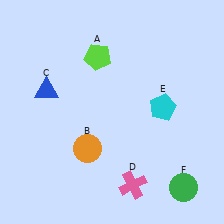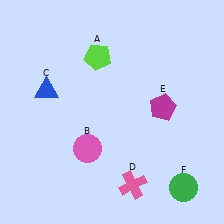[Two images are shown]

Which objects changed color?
B changed from orange to pink. E changed from cyan to magenta.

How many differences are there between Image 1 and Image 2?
There are 2 differences between the two images.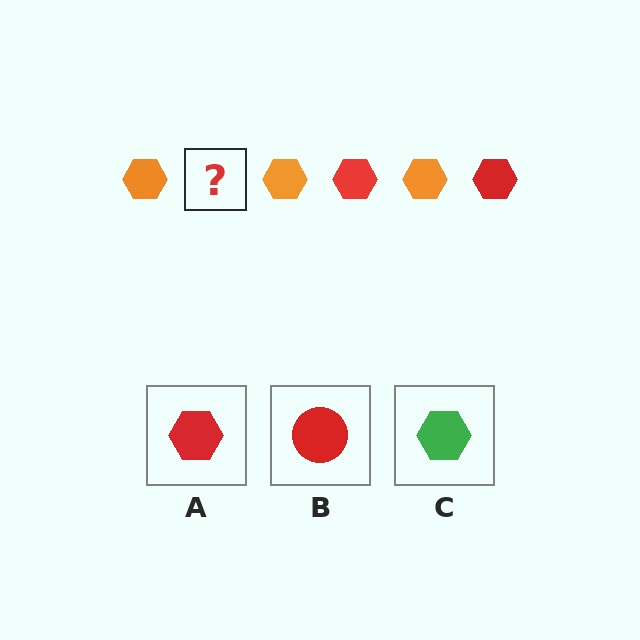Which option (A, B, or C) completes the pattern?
A.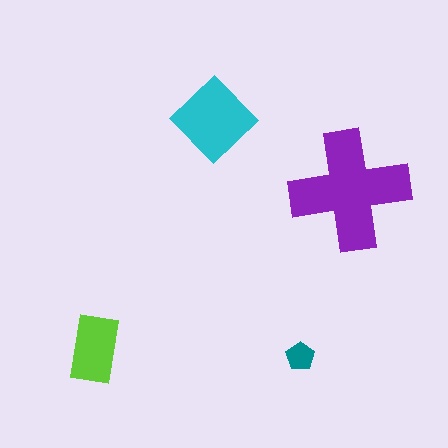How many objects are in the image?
There are 4 objects in the image.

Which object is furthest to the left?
The lime rectangle is leftmost.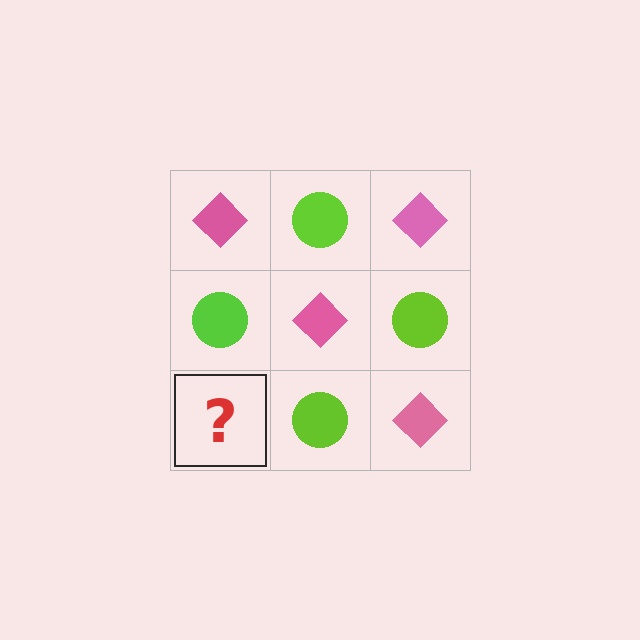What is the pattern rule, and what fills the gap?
The rule is that it alternates pink diamond and lime circle in a checkerboard pattern. The gap should be filled with a pink diamond.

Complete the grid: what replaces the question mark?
The question mark should be replaced with a pink diamond.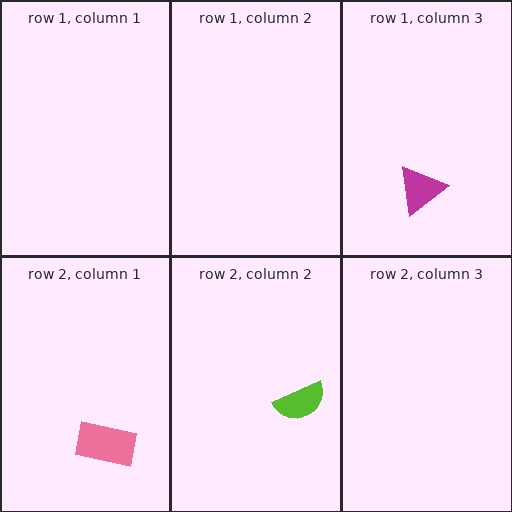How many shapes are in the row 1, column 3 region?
1.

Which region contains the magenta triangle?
The row 1, column 3 region.